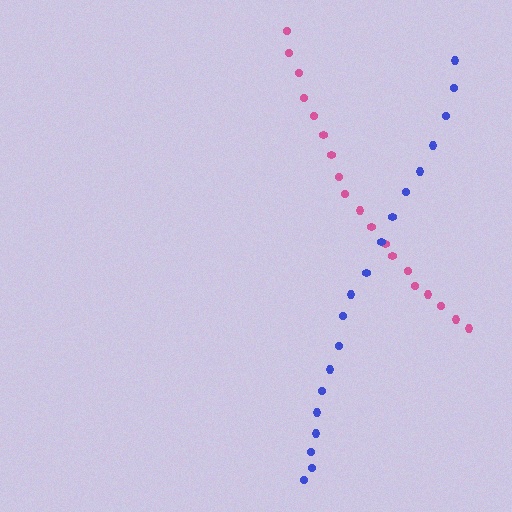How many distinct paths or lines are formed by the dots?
There are 2 distinct paths.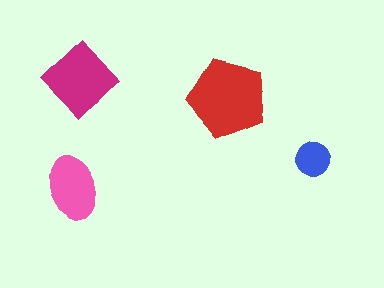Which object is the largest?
The red pentagon.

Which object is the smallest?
The blue circle.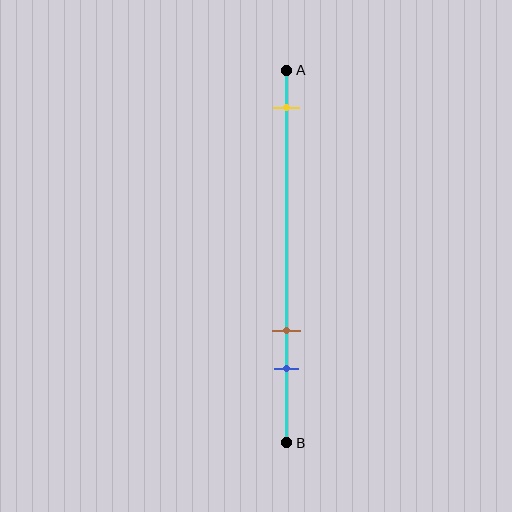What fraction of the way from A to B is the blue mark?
The blue mark is approximately 80% (0.8) of the way from A to B.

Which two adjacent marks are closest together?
The brown and blue marks are the closest adjacent pair.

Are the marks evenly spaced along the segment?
No, the marks are not evenly spaced.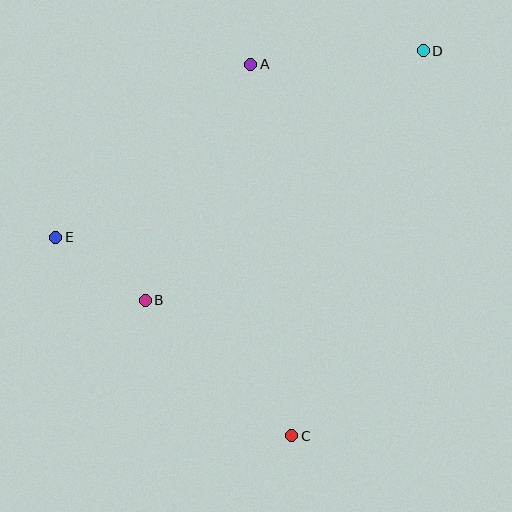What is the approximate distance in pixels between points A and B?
The distance between A and B is approximately 259 pixels.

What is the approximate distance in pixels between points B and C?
The distance between B and C is approximately 200 pixels.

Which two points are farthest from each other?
Points D and E are farthest from each other.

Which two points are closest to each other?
Points B and E are closest to each other.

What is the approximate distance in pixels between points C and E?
The distance between C and E is approximately 308 pixels.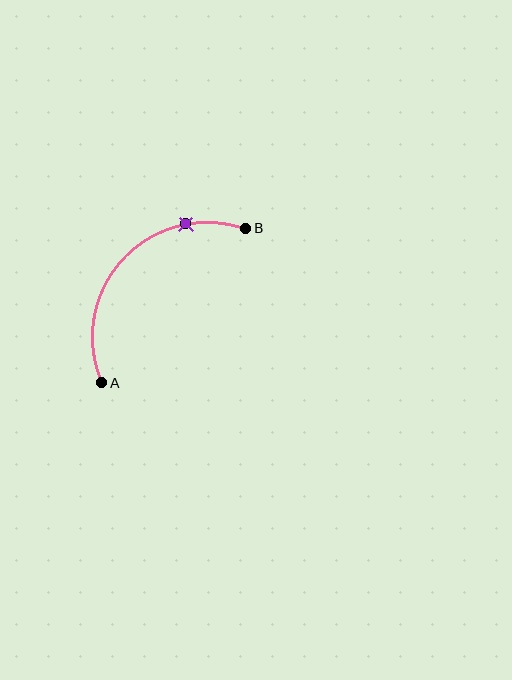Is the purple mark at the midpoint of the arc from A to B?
No. The purple mark lies on the arc but is closer to endpoint B. The arc midpoint would be at the point on the curve equidistant along the arc from both A and B.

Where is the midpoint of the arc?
The arc midpoint is the point on the curve farthest from the straight line joining A and B. It sits above and to the left of that line.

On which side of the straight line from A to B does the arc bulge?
The arc bulges above and to the left of the straight line connecting A and B.